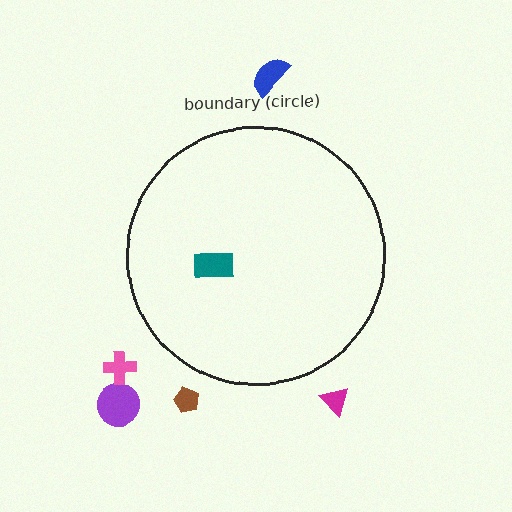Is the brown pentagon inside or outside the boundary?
Outside.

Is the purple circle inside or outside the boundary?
Outside.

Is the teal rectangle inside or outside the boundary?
Inside.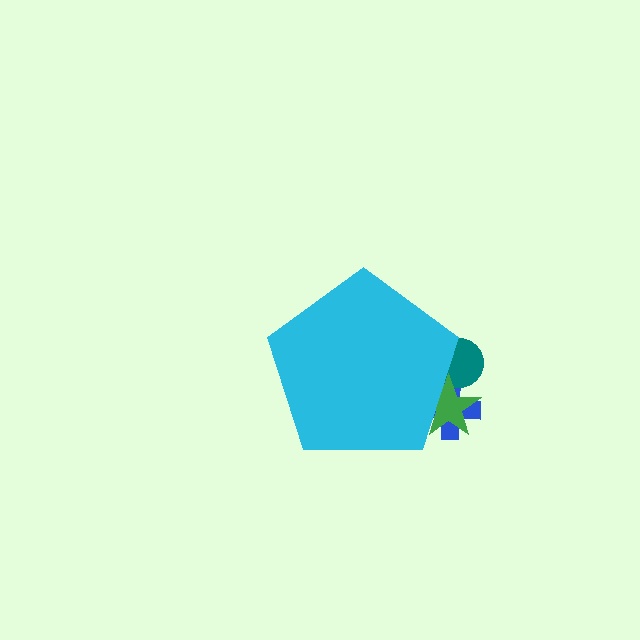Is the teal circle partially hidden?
Yes, the teal circle is partially hidden behind the cyan pentagon.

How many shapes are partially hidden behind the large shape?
3 shapes are partially hidden.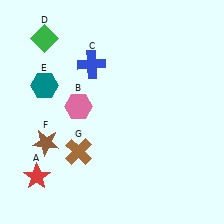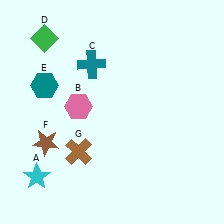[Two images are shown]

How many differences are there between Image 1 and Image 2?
There are 2 differences between the two images.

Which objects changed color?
A changed from red to cyan. C changed from blue to teal.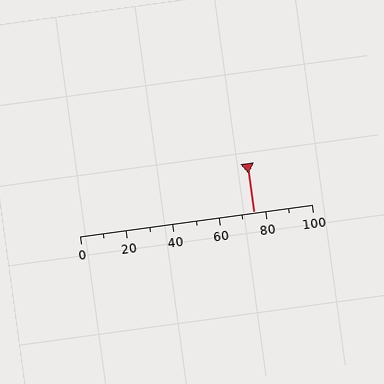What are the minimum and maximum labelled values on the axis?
The axis runs from 0 to 100.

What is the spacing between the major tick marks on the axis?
The major ticks are spaced 20 apart.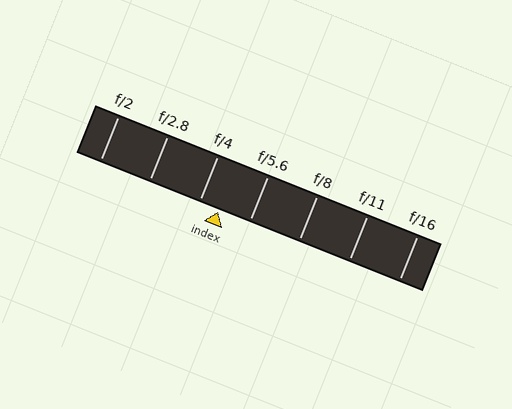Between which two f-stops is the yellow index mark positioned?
The index mark is between f/4 and f/5.6.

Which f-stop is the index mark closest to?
The index mark is closest to f/4.